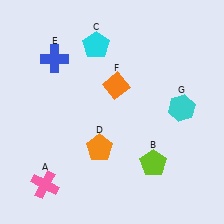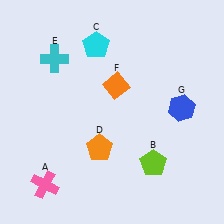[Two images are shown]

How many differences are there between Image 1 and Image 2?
There are 2 differences between the two images.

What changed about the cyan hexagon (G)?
In Image 1, G is cyan. In Image 2, it changed to blue.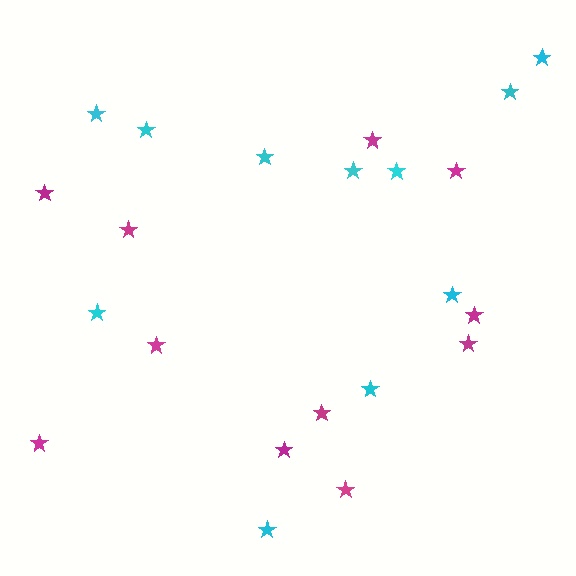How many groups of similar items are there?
There are 2 groups: one group of cyan stars (11) and one group of magenta stars (11).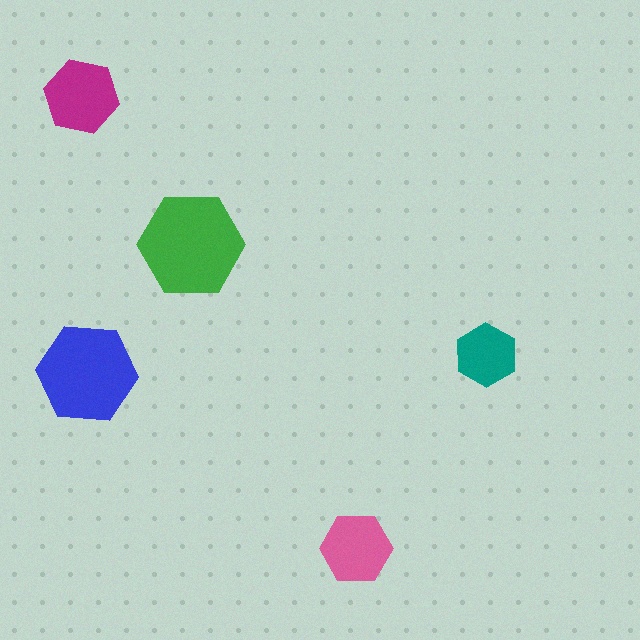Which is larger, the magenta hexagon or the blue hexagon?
The blue one.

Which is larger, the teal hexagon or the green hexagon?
The green one.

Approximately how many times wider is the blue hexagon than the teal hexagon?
About 1.5 times wider.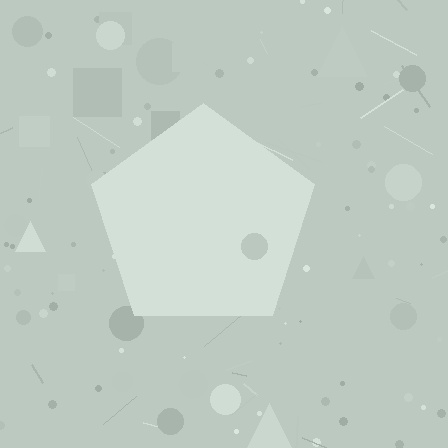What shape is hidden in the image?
A pentagon is hidden in the image.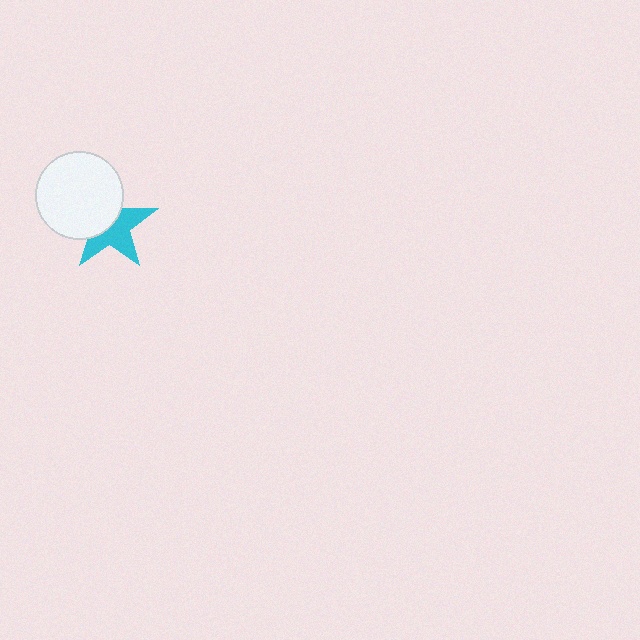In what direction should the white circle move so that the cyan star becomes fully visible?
The white circle should move toward the upper-left. That is the shortest direction to clear the overlap and leave the cyan star fully visible.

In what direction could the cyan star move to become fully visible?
The cyan star could move toward the lower-right. That would shift it out from behind the white circle entirely.